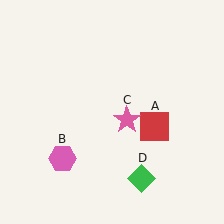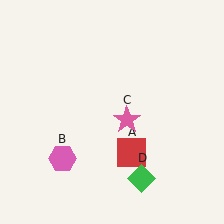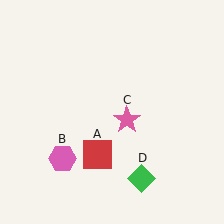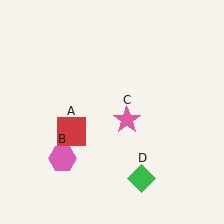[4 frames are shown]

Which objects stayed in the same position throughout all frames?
Pink hexagon (object B) and pink star (object C) and green diamond (object D) remained stationary.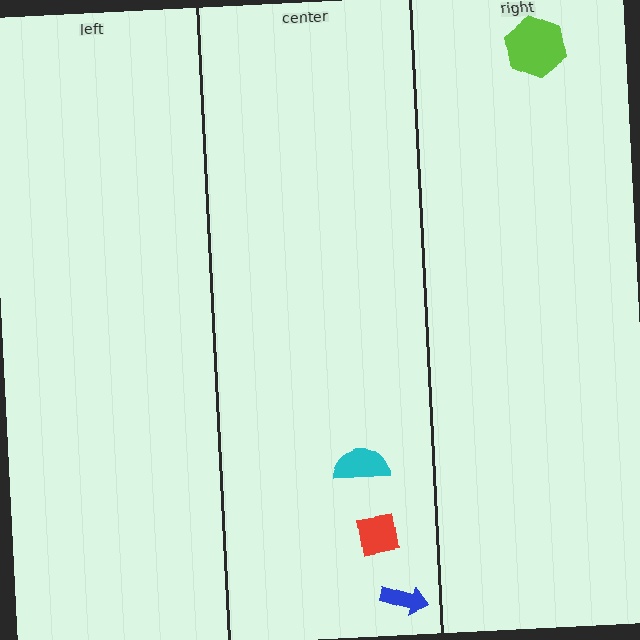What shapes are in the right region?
The lime hexagon.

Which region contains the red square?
The center region.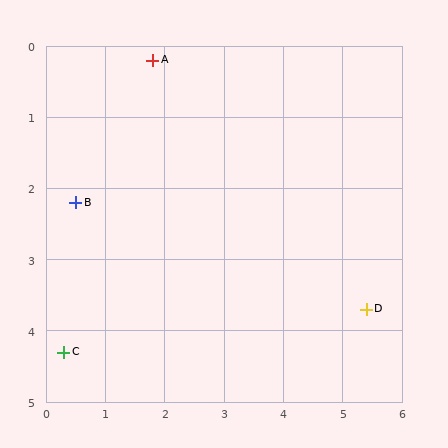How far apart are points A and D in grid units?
Points A and D are about 5.0 grid units apart.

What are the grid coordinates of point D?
Point D is at approximately (5.4, 3.7).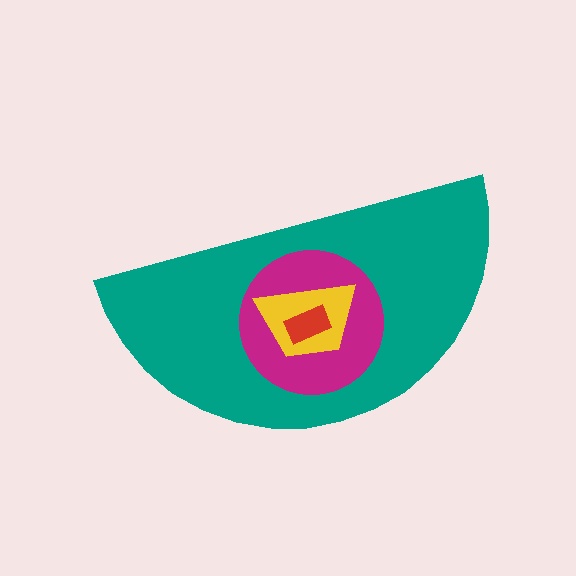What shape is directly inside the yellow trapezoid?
The red rectangle.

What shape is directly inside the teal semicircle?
The magenta circle.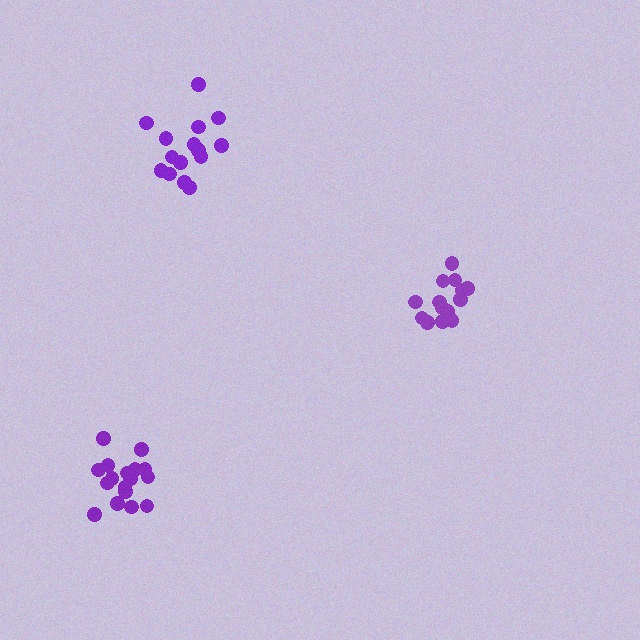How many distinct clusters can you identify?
There are 3 distinct clusters.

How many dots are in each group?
Group 1: 15 dots, Group 2: 16 dots, Group 3: 17 dots (48 total).